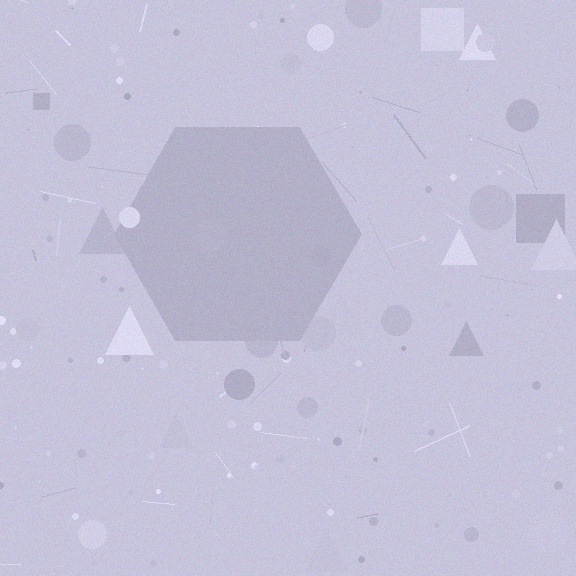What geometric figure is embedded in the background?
A hexagon is embedded in the background.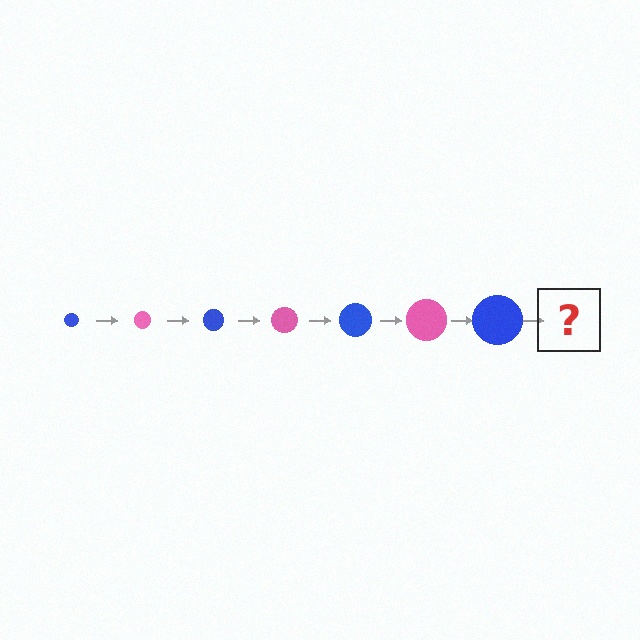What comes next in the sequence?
The next element should be a pink circle, larger than the previous one.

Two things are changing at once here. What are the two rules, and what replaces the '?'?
The two rules are that the circle grows larger each step and the color cycles through blue and pink. The '?' should be a pink circle, larger than the previous one.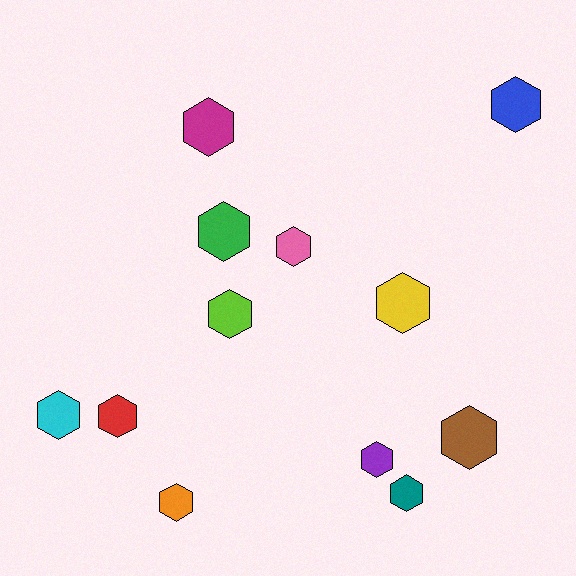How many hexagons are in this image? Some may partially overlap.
There are 12 hexagons.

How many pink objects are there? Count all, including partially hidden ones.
There is 1 pink object.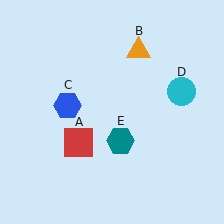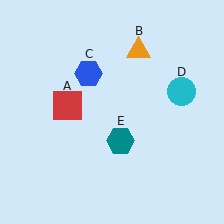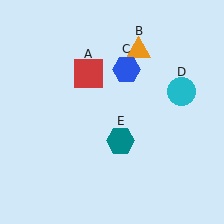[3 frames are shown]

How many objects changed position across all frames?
2 objects changed position: red square (object A), blue hexagon (object C).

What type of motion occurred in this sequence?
The red square (object A), blue hexagon (object C) rotated clockwise around the center of the scene.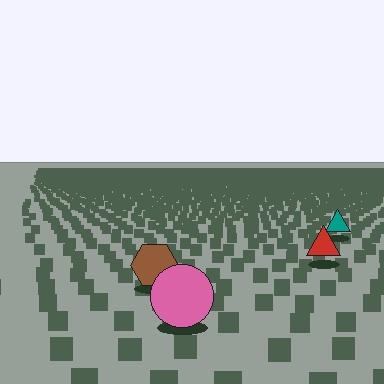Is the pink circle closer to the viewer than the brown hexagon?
Yes. The pink circle is closer — you can tell from the texture gradient: the ground texture is coarser near it.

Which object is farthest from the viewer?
The teal triangle is farthest from the viewer. It appears smaller and the ground texture around it is denser.